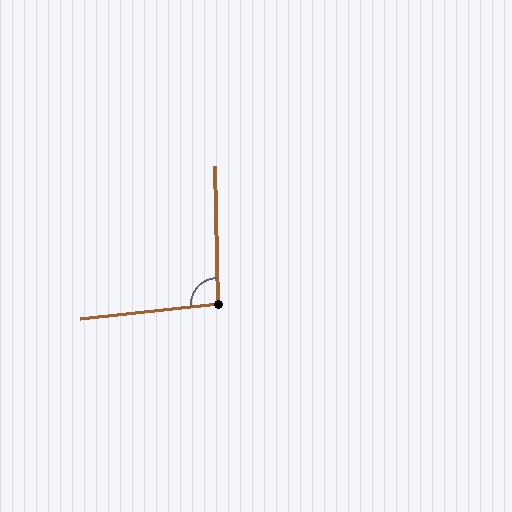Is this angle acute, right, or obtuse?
It is obtuse.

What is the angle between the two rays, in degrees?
Approximately 95 degrees.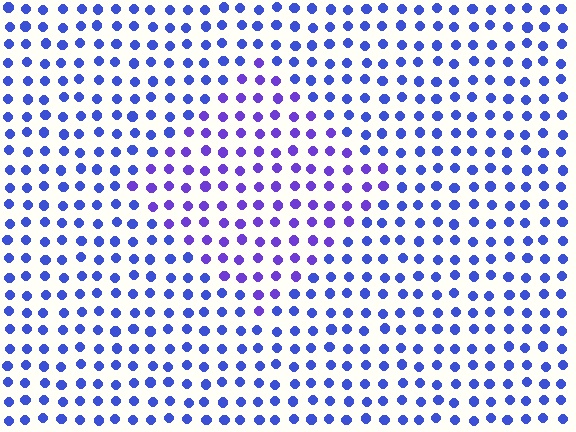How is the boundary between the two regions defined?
The boundary is defined purely by a slight shift in hue (about 29 degrees). Spacing, size, and orientation are identical on both sides.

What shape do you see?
I see a diamond.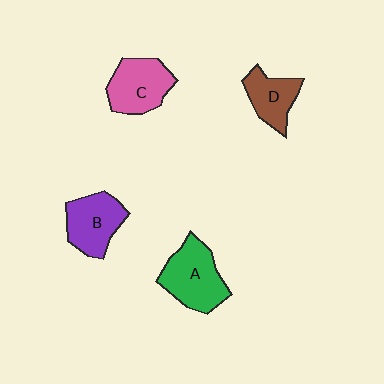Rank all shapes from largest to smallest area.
From largest to smallest: A (green), C (pink), B (purple), D (brown).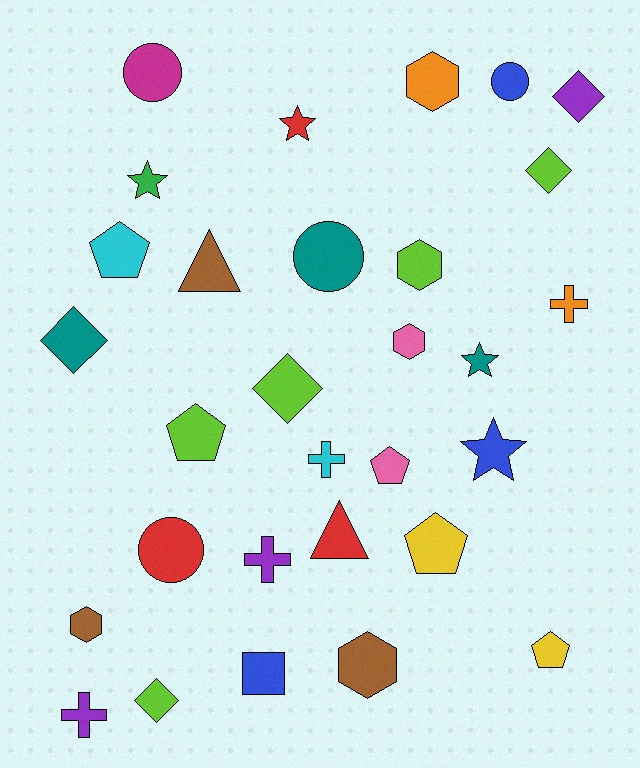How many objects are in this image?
There are 30 objects.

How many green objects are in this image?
There is 1 green object.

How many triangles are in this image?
There are 2 triangles.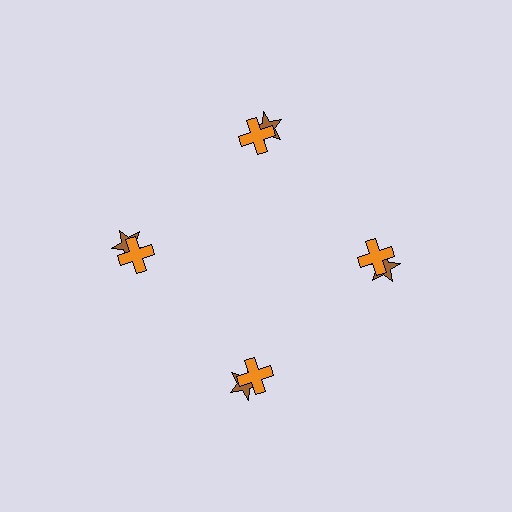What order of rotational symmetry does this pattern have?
This pattern has 4-fold rotational symmetry.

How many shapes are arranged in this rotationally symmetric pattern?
There are 8 shapes, arranged in 4 groups of 2.